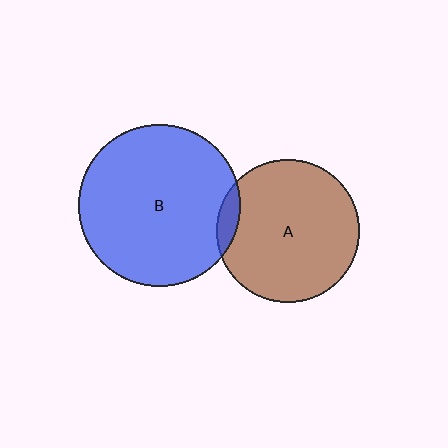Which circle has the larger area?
Circle B (blue).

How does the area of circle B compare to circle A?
Approximately 1.3 times.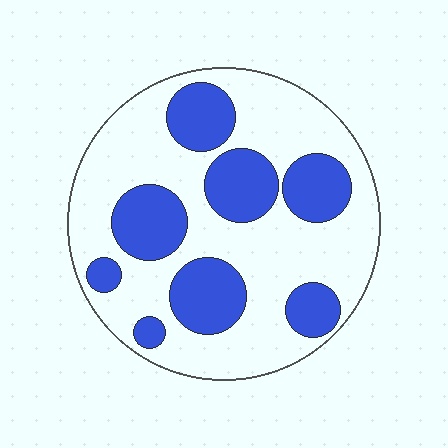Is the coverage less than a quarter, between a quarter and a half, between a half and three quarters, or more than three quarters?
Between a quarter and a half.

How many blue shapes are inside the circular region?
8.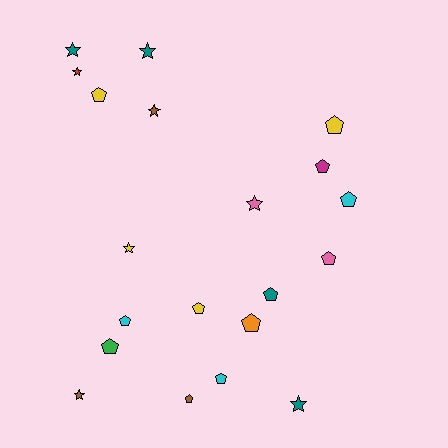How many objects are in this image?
There are 20 objects.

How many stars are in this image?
There are 8 stars.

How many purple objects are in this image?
There are no purple objects.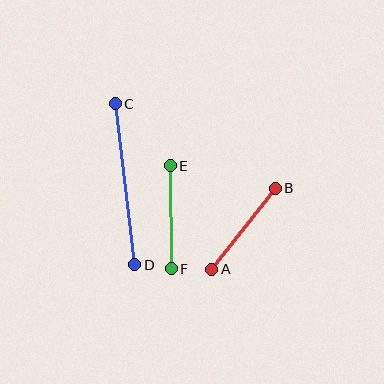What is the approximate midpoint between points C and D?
The midpoint is at approximately (125, 184) pixels.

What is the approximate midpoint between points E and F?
The midpoint is at approximately (171, 217) pixels.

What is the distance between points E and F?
The distance is approximately 103 pixels.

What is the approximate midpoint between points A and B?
The midpoint is at approximately (243, 229) pixels.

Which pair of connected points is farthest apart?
Points C and D are farthest apart.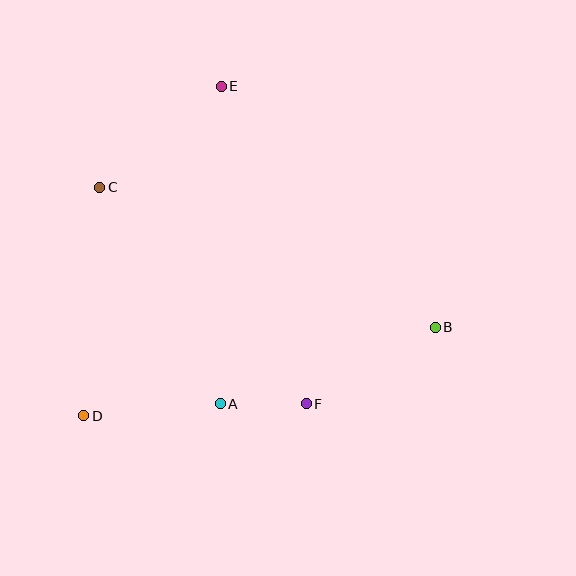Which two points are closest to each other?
Points A and F are closest to each other.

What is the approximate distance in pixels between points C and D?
The distance between C and D is approximately 229 pixels.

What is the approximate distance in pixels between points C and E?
The distance between C and E is approximately 158 pixels.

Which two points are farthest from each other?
Points B and C are farthest from each other.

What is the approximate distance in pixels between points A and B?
The distance between A and B is approximately 228 pixels.